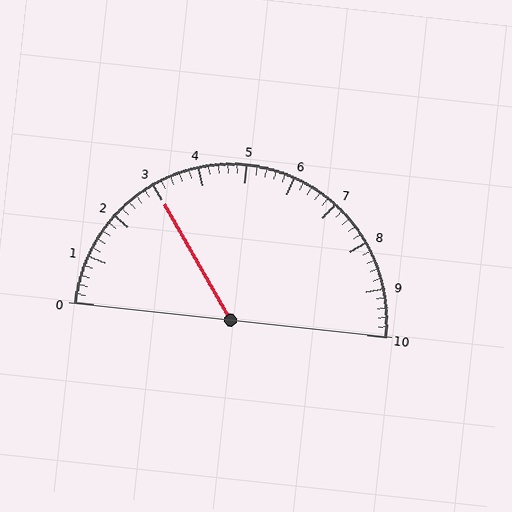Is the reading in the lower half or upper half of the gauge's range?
The reading is in the lower half of the range (0 to 10).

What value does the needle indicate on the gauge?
The needle indicates approximately 3.0.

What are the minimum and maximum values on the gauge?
The gauge ranges from 0 to 10.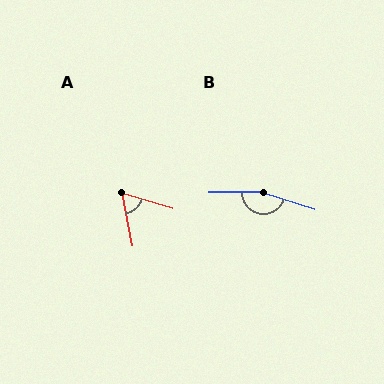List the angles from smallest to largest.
A (62°), B (162°).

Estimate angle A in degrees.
Approximately 62 degrees.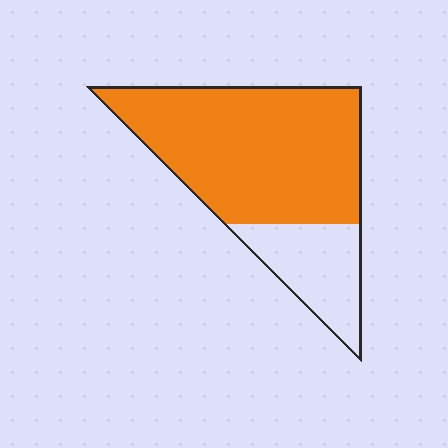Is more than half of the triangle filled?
Yes.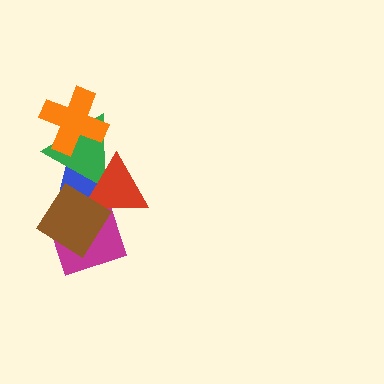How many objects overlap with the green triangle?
3 objects overlap with the green triangle.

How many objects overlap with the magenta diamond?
3 objects overlap with the magenta diamond.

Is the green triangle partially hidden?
Yes, it is partially covered by another shape.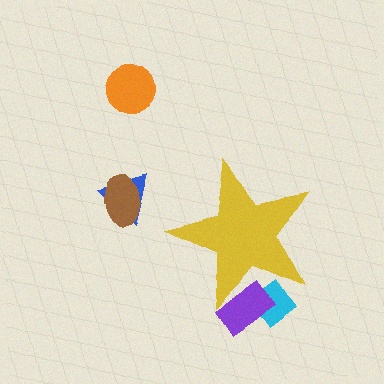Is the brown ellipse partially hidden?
No, the brown ellipse is fully visible.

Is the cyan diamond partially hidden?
Yes, the cyan diamond is partially hidden behind the yellow star.